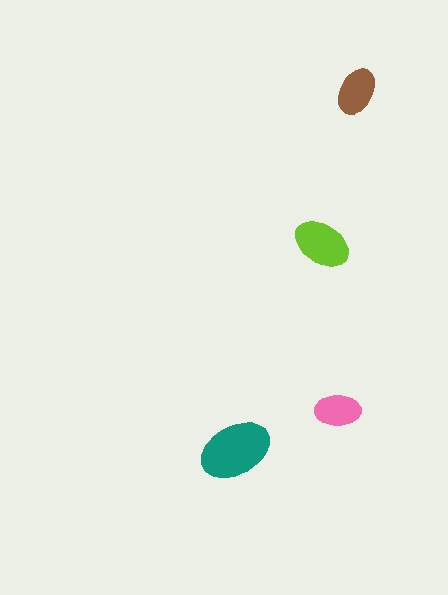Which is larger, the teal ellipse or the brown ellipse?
The teal one.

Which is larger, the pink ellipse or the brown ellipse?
The brown one.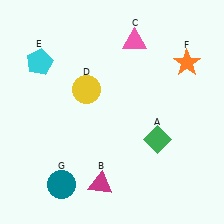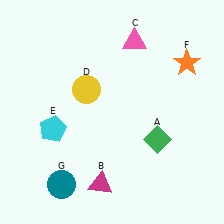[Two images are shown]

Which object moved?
The cyan pentagon (E) moved down.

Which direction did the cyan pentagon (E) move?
The cyan pentagon (E) moved down.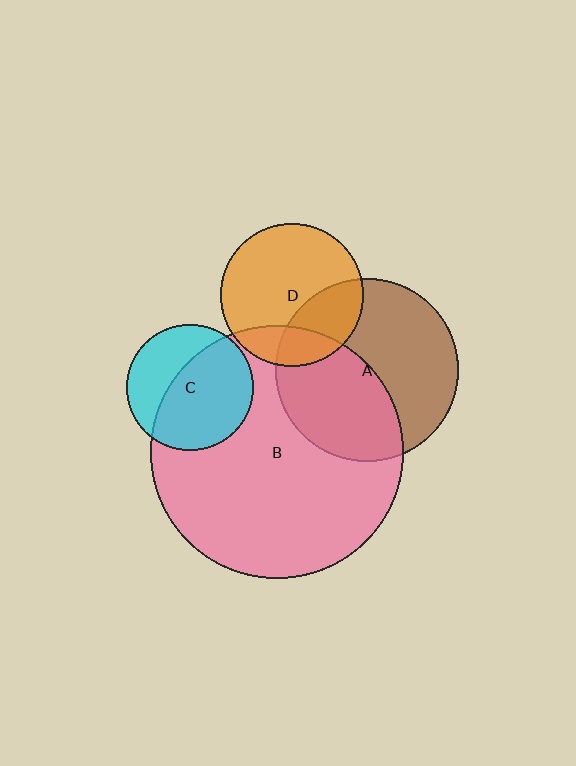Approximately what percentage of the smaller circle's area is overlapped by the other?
Approximately 65%.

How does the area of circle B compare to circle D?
Approximately 3.1 times.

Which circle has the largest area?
Circle B (pink).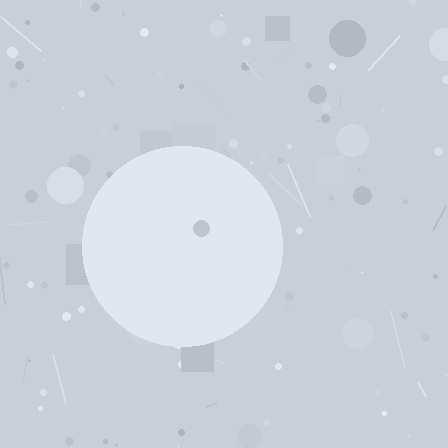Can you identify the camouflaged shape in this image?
The camouflaged shape is a circle.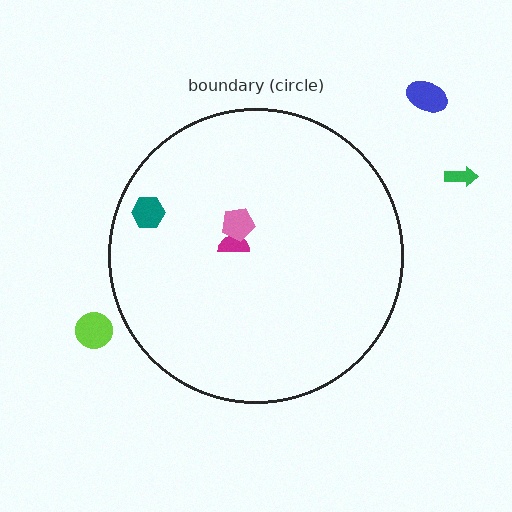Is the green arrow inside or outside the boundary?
Outside.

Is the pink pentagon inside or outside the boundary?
Inside.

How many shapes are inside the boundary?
3 inside, 3 outside.